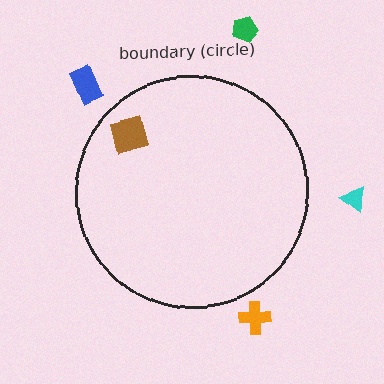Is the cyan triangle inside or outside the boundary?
Outside.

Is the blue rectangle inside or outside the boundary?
Outside.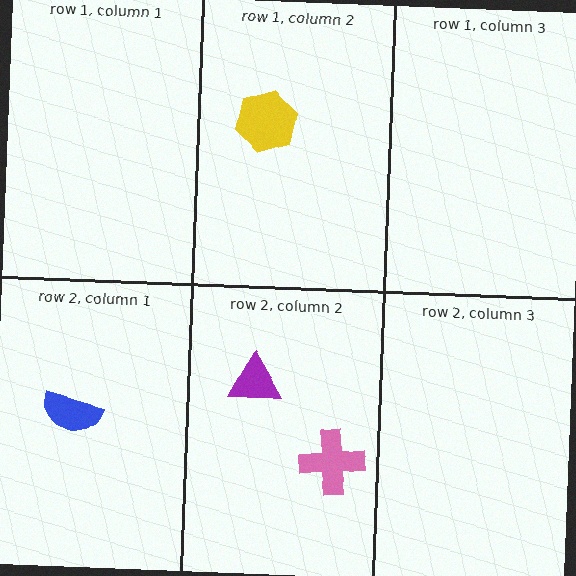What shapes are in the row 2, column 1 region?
The blue semicircle.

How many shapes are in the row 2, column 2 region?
2.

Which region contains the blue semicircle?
The row 2, column 1 region.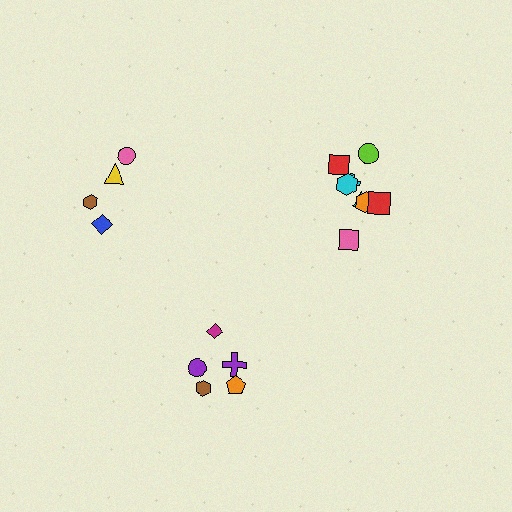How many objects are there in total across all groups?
There are 17 objects.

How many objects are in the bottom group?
There are 5 objects.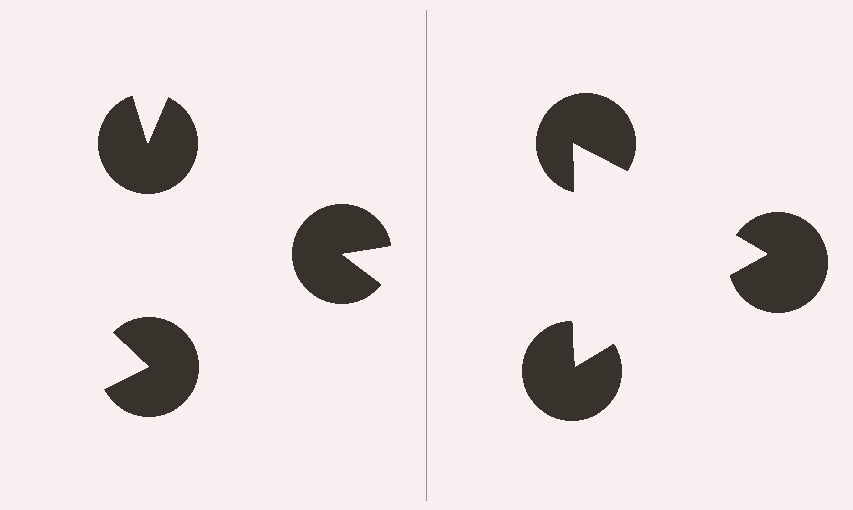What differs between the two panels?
The pac-man discs are positioned identically on both sides; only the wedge orientations differ. On the right they align to a triangle; on the left they are misaligned.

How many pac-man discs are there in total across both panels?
6 — 3 on each side.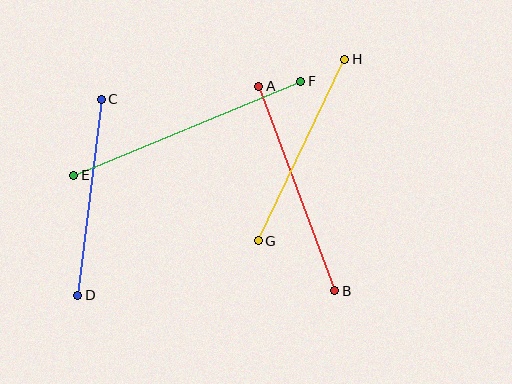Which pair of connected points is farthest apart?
Points E and F are farthest apart.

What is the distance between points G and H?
The distance is approximately 201 pixels.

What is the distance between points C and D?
The distance is approximately 197 pixels.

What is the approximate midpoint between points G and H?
The midpoint is at approximately (302, 150) pixels.